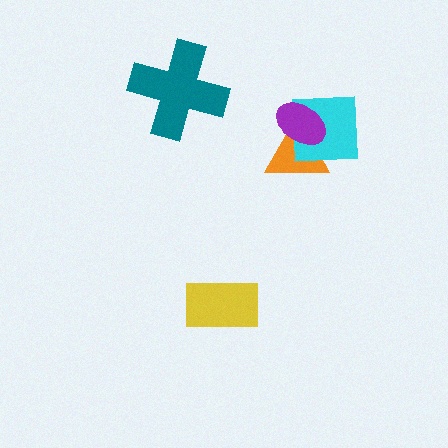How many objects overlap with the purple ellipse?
2 objects overlap with the purple ellipse.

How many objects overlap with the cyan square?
2 objects overlap with the cyan square.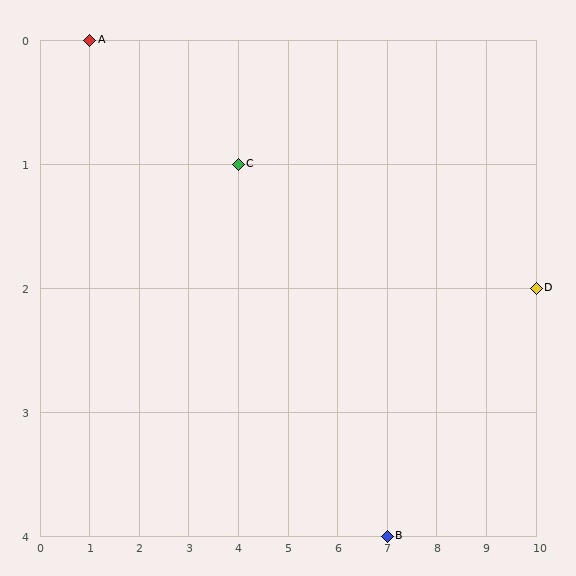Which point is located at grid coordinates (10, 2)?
Point D is at (10, 2).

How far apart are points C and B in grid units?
Points C and B are 3 columns and 3 rows apart (about 4.2 grid units diagonally).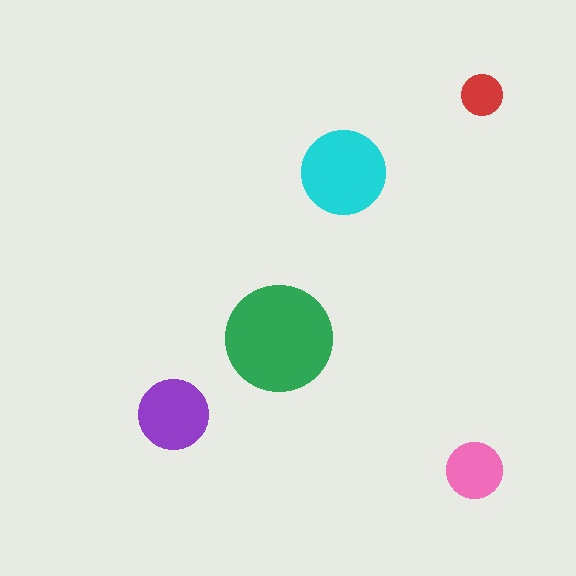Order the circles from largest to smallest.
the green one, the cyan one, the purple one, the pink one, the red one.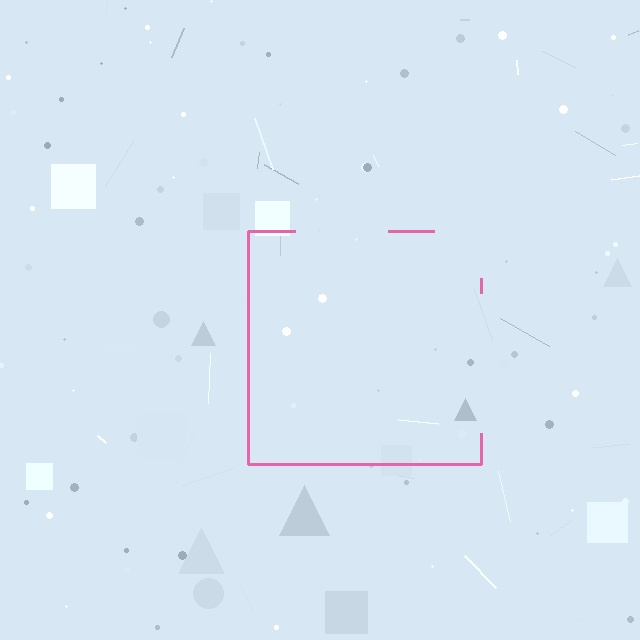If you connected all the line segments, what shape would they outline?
They would outline a square.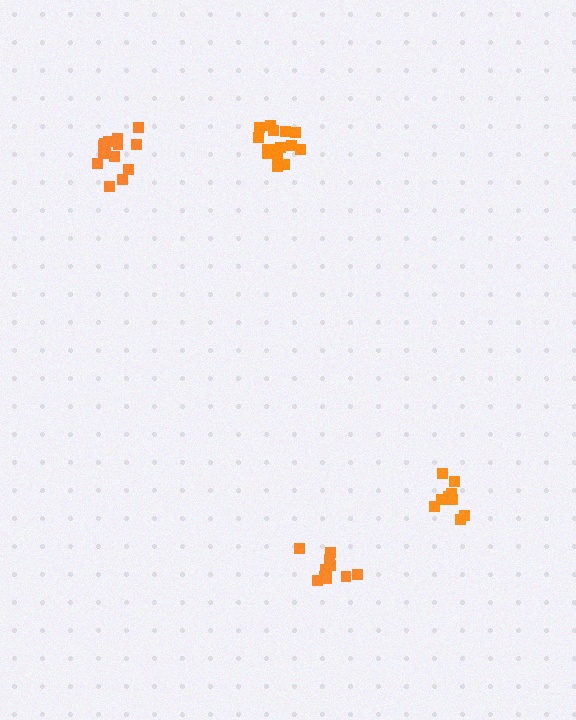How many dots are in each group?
Group 1: 9 dots, Group 2: 14 dots, Group 3: 11 dots, Group 4: 15 dots (49 total).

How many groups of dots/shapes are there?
There are 4 groups.